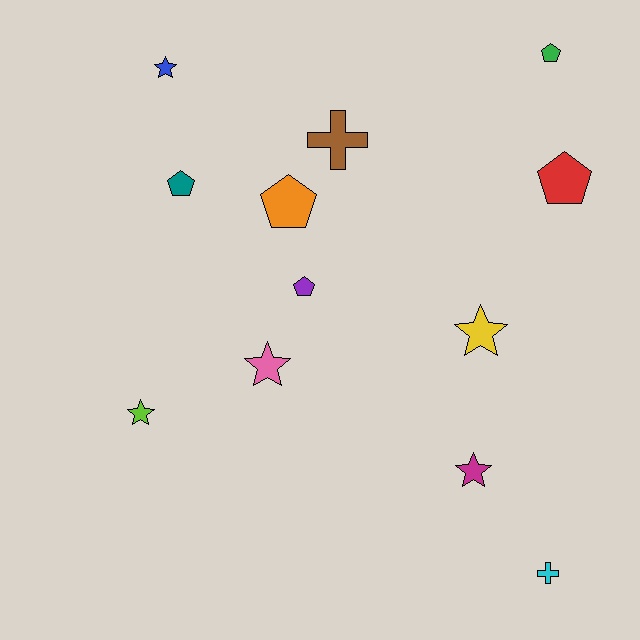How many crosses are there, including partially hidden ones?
There are 2 crosses.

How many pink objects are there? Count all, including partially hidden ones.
There is 1 pink object.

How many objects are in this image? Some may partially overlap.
There are 12 objects.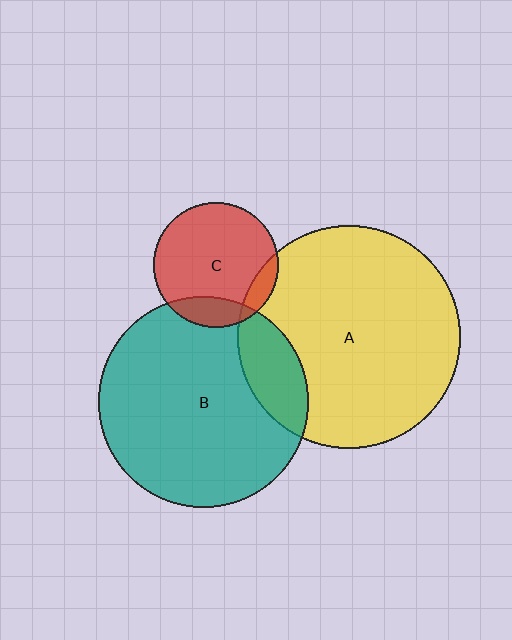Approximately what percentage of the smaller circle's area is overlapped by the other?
Approximately 15%.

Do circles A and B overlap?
Yes.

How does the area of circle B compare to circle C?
Approximately 2.8 times.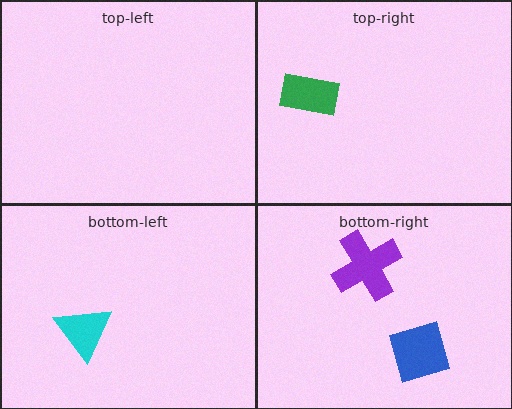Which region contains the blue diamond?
The bottom-right region.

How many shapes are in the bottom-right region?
2.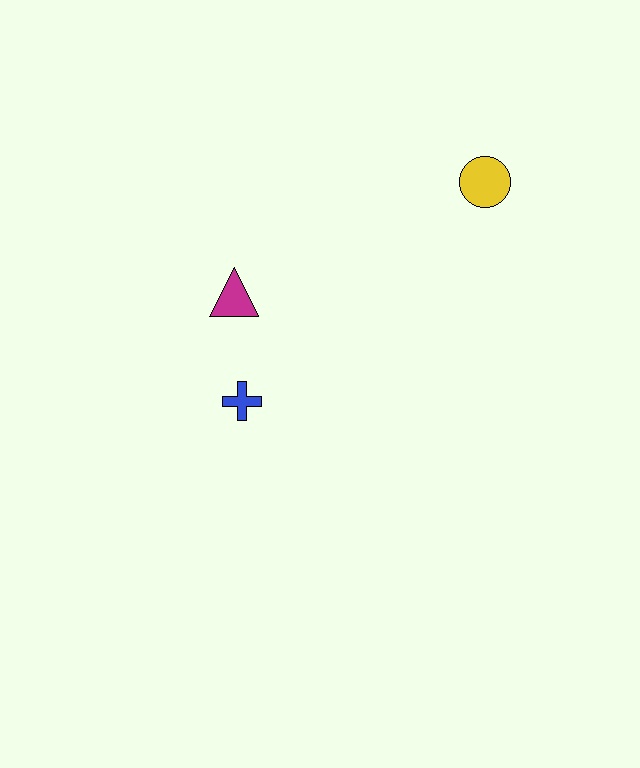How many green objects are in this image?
There are no green objects.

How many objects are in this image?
There are 3 objects.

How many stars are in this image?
There are no stars.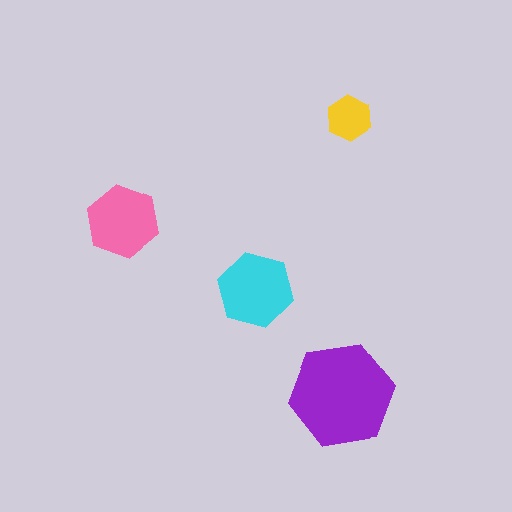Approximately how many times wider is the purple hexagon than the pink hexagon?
About 1.5 times wider.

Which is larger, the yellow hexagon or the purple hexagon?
The purple one.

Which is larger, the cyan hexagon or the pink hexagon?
The cyan one.